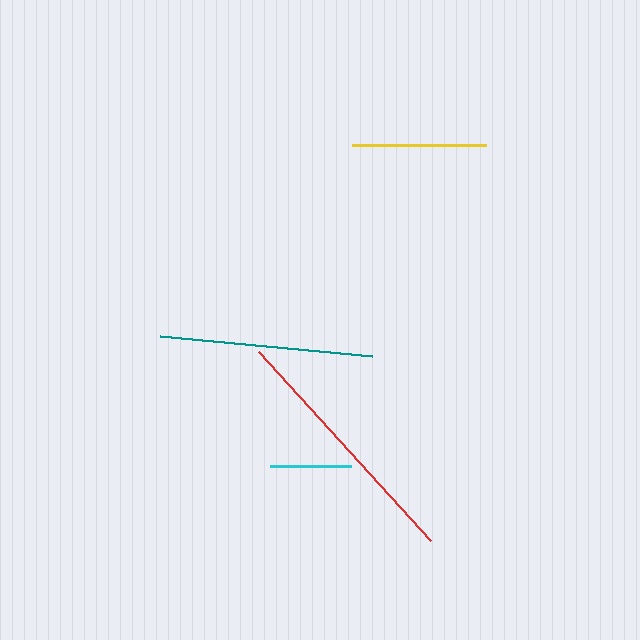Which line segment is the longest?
The red line is the longest at approximately 255 pixels.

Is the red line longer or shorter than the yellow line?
The red line is longer than the yellow line.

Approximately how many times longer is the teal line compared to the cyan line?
The teal line is approximately 2.6 times the length of the cyan line.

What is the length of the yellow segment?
The yellow segment is approximately 134 pixels long.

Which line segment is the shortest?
The cyan line is the shortest at approximately 81 pixels.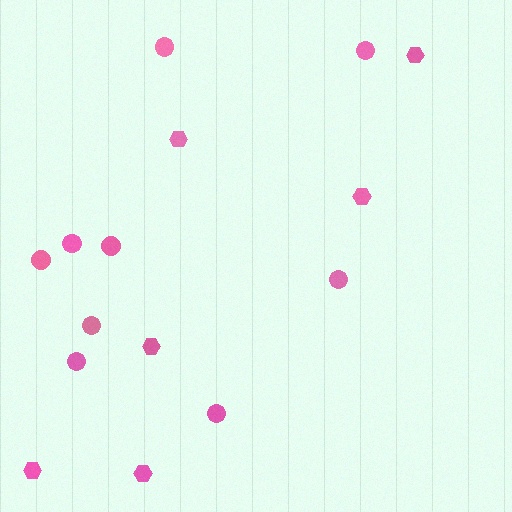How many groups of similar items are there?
There are 2 groups: one group of hexagons (6) and one group of circles (9).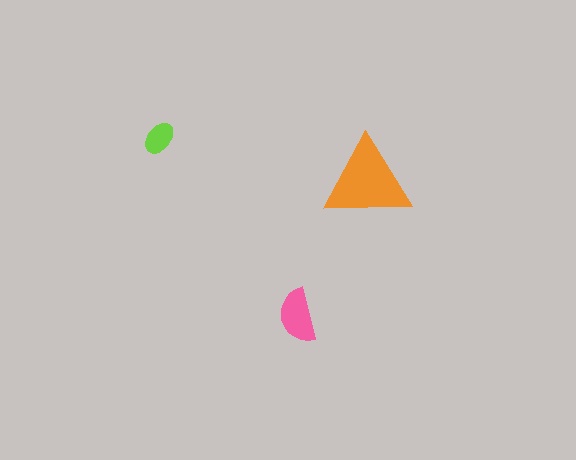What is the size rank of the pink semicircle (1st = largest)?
2nd.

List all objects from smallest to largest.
The lime ellipse, the pink semicircle, the orange triangle.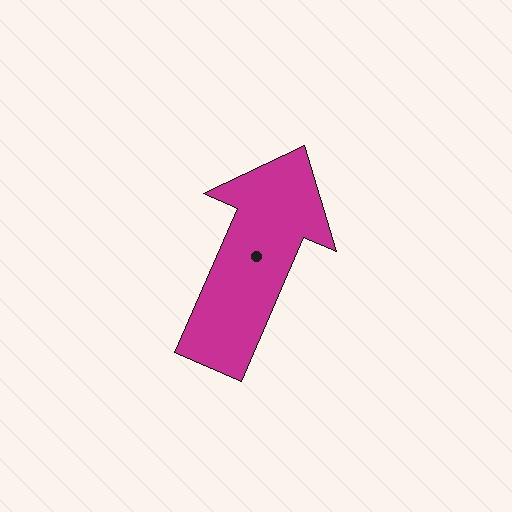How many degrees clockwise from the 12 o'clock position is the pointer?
Approximately 23 degrees.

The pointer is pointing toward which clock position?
Roughly 1 o'clock.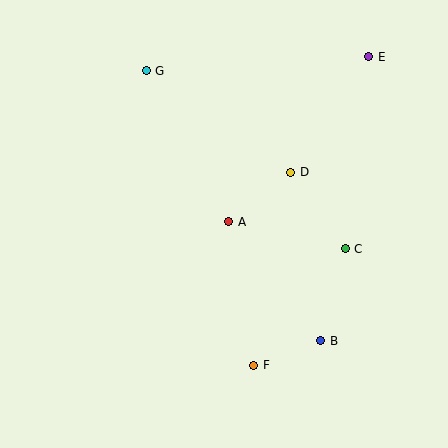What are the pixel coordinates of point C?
Point C is at (345, 249).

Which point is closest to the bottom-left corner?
Point F is closest to the bottom-left corner.